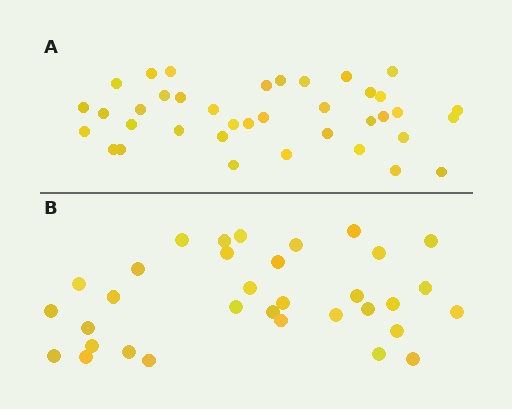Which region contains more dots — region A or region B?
Region A (the top region) has more dots.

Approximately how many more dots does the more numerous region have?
Region A has about 5 more dots than region B.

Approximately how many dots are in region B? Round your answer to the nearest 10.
About 30 dots. (The exact count is 33, which rounds to 30.)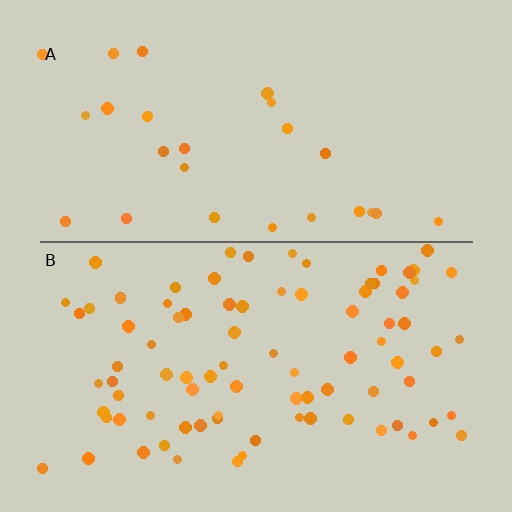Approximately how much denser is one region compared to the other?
Approximately 3.2× — region B over region A.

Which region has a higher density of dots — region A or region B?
B (the bottom).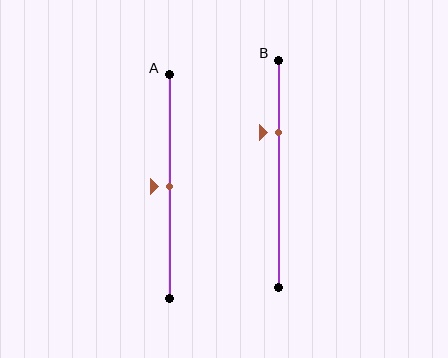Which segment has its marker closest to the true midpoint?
Segment A has its marker closest to the true midpoint.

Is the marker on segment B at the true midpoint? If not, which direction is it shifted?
No, the marker on segment B is shifted upward by about 18% of the segment length.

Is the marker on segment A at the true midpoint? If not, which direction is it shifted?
Yes, the marker on segment A is at the true midpoint.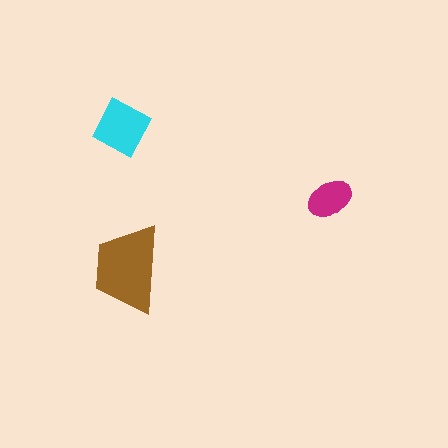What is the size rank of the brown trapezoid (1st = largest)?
1st.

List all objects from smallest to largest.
The magenta ellipse, the cyan square, the brown trapezoid.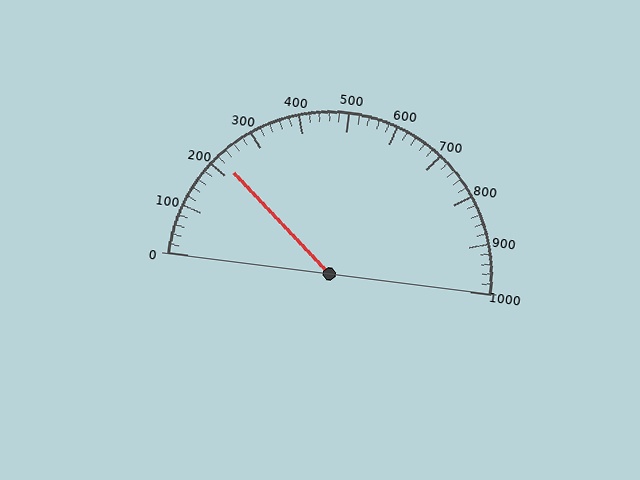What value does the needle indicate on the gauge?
The needle indicates approximately 220.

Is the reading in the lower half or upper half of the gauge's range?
The reading is in the lower half of the range (0 to 1000).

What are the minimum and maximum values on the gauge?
The gauge ranges from 0 to 1000.